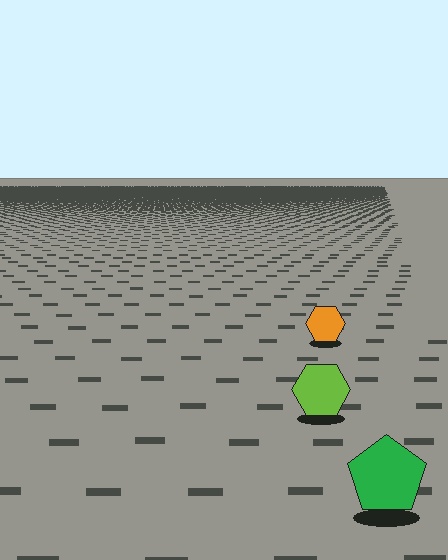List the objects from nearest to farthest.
From nearest to farthest: the green pentagon, the lime hexagon, the orange hexagon.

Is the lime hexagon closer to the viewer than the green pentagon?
No. The green pentagon is closer — you can tell from the texture gradient: the ground texture is coarser near it.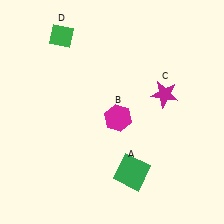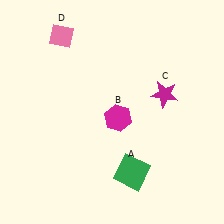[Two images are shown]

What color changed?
The diamond (D) changed from green in Image 1 to pink in Image 2.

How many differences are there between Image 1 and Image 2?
There is 1 difference between the two images.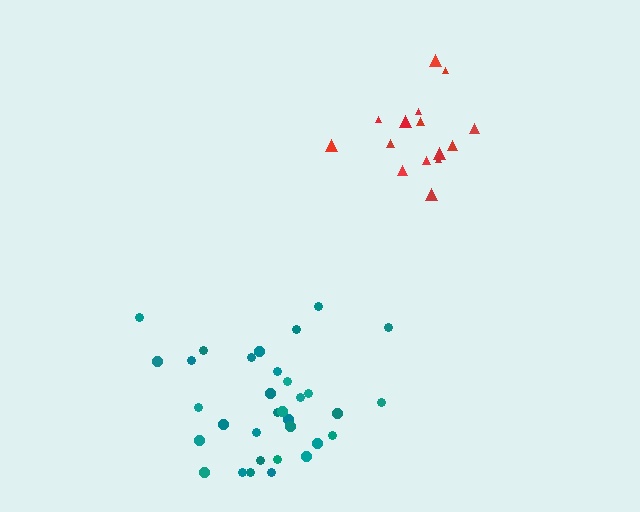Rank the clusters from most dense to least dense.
teal, red.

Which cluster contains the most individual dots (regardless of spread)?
Teal (33).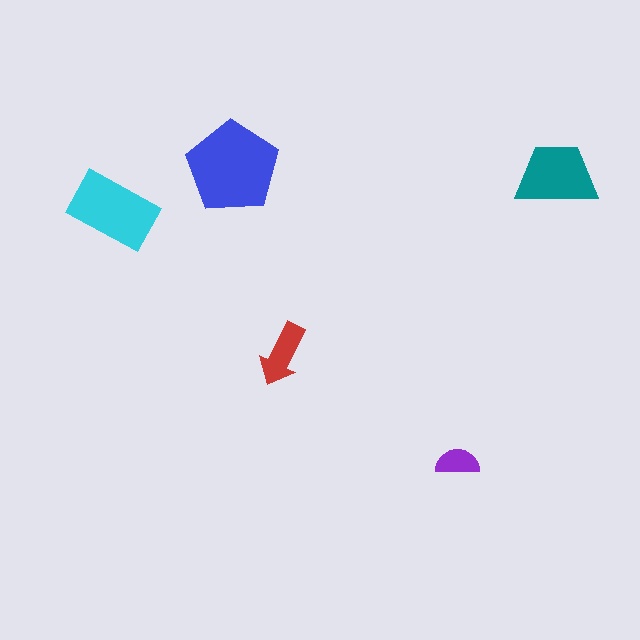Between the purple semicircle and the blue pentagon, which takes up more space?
The blue pentagon.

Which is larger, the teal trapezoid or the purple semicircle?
The teal trapezoid.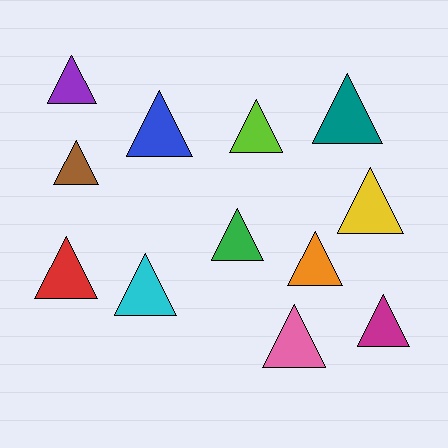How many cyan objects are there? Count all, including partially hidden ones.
There is 1 cyan object.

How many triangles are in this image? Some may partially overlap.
There are 12 triangles.